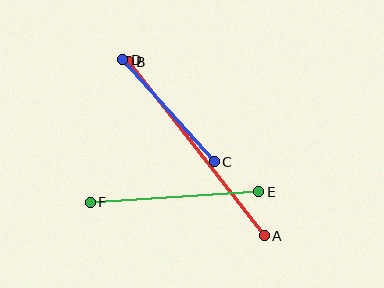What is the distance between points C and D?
The distance is approximately 137 pixels.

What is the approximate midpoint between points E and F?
The midpoint is at approximately (175, 197) pixels.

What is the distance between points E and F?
The distance is approximately 169 pixels.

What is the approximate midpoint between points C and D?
The midpoint is at approximately (168, 111) pixels.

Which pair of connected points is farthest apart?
Points A and B are farthest apart.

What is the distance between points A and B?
The distance is approximately 221 pixels.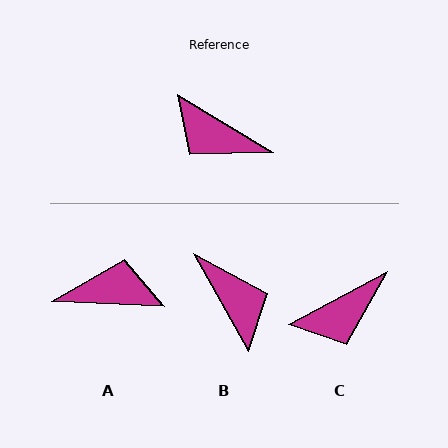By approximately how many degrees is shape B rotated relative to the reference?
Approximately 150 degrees counter-clockwise.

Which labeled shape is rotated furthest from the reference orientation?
A, about 151 degrees away.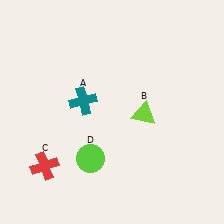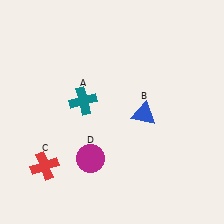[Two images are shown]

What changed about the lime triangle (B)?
In Image 1, B is lime. In Image 2, it changed to blue.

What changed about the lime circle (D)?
In Image 1, D is lime. In Image 2, it changed to magenta.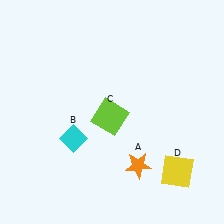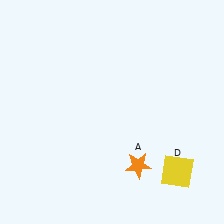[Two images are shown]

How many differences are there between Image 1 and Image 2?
There are 2 differences between the two images.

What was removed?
The cyan diamond (B), the lime square (C) were removed in Image 2.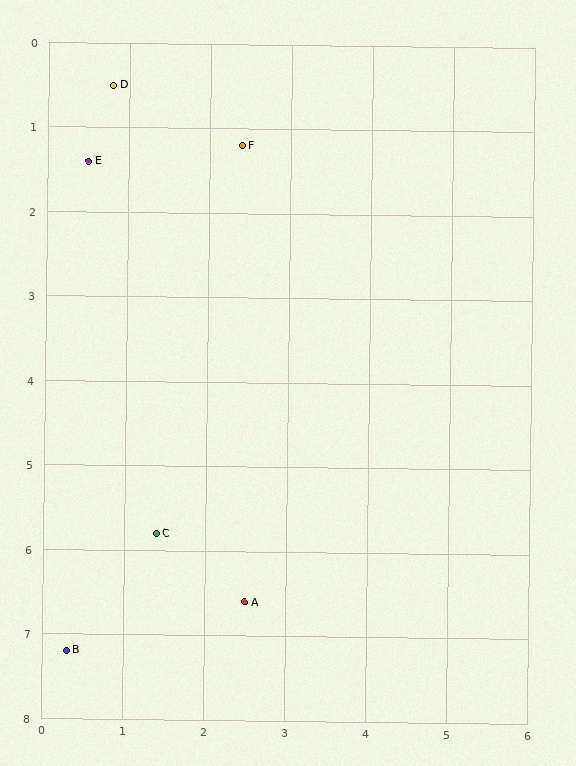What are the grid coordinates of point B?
Point B is at approximately (0.3, 7.2).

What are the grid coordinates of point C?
Point C is at approximately (1.4, 5.8).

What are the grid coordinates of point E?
Point E is at approximately (0.5, 1.4).